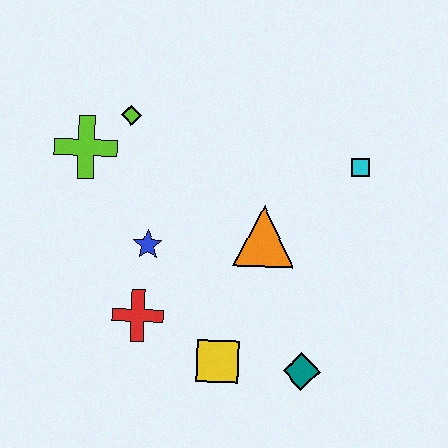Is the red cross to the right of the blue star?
No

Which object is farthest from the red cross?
The cyan square is farthest from the red cross.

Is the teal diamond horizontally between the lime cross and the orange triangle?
No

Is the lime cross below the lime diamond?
Yes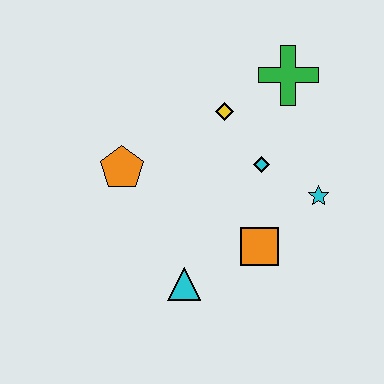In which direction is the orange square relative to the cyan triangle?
The orange square is to the right of the cyan triangle.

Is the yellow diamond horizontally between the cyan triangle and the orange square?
Yes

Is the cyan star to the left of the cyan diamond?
No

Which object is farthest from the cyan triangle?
The green cross is farthest from the cyan triangle.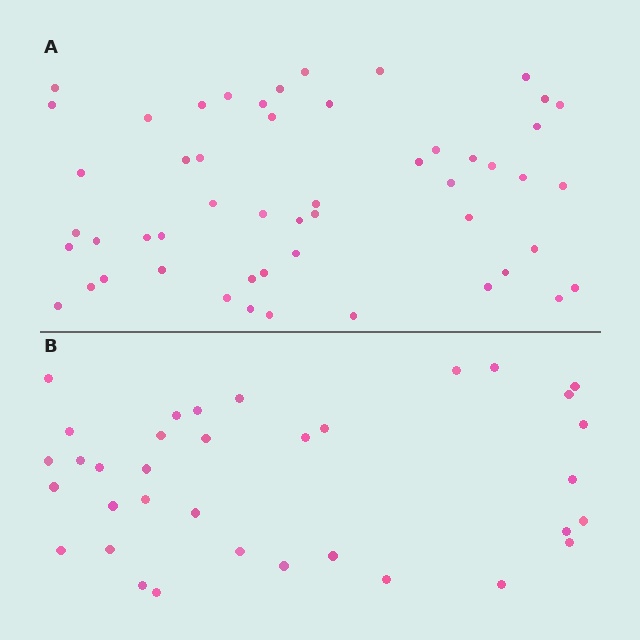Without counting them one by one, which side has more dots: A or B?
Region A (the top region) has more dots.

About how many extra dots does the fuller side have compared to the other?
Region A has approximately 15 more dots than region B.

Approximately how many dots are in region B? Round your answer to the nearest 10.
About 40 dots. (The exact count is 35, which rounds to 40.)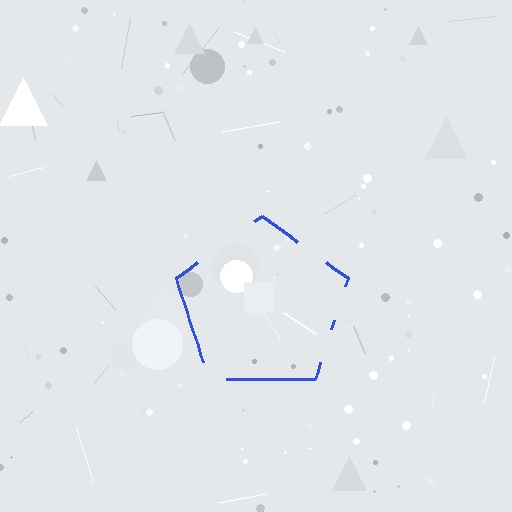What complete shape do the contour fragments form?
The contour fragments form a pentagon.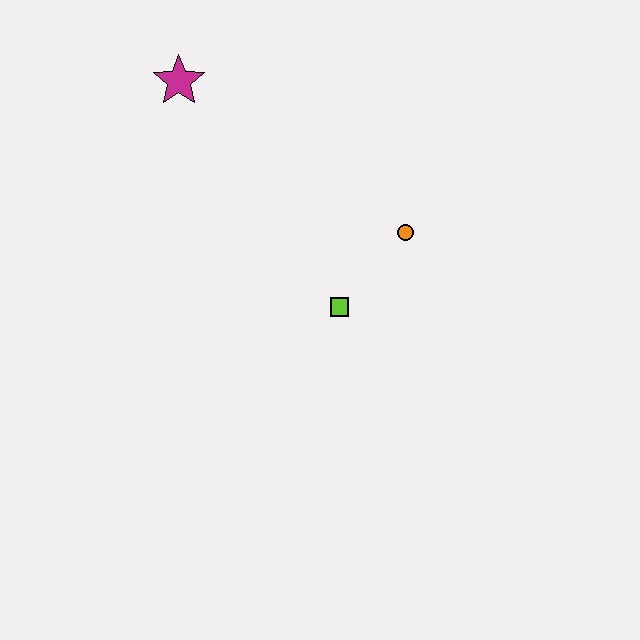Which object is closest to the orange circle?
The lime square is closest to the orange circle.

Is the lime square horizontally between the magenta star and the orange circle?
Yes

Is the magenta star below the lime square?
No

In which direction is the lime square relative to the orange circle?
The lime square is below the orange circle.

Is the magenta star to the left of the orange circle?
Yes